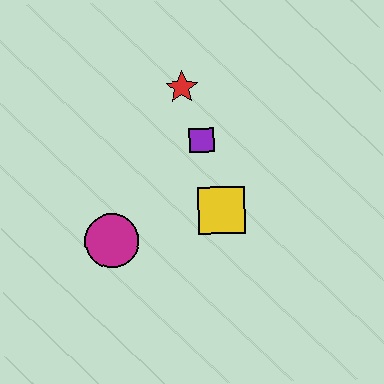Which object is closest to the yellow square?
The purple square is closest to the yellow square.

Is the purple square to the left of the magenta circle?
No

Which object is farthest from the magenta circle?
The red star is farthest from the magenta circle.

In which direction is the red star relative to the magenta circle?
The red star is above the magenta circle.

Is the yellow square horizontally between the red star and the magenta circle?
No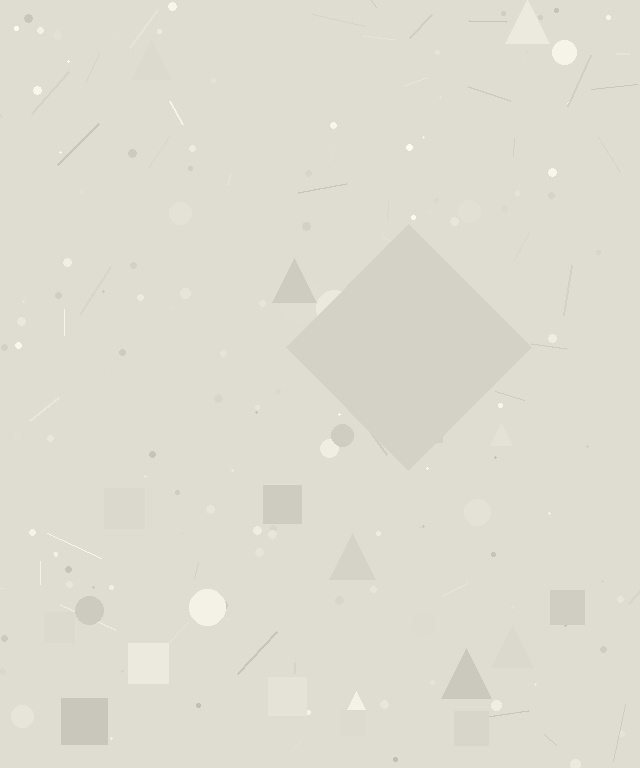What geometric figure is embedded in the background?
A diamond is embedded in the background.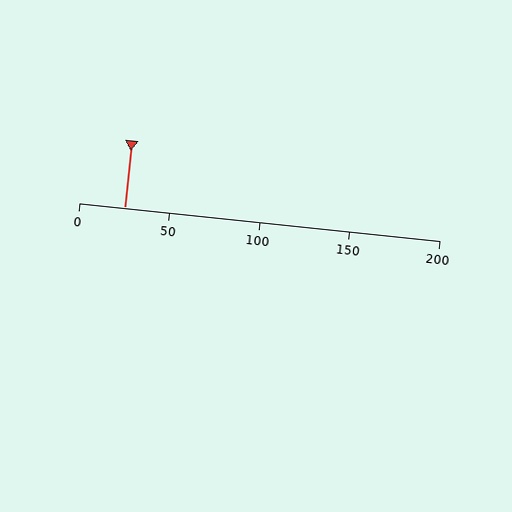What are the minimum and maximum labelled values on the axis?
The axis runs from 0 to 200.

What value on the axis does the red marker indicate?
The marker indicates approximately 25.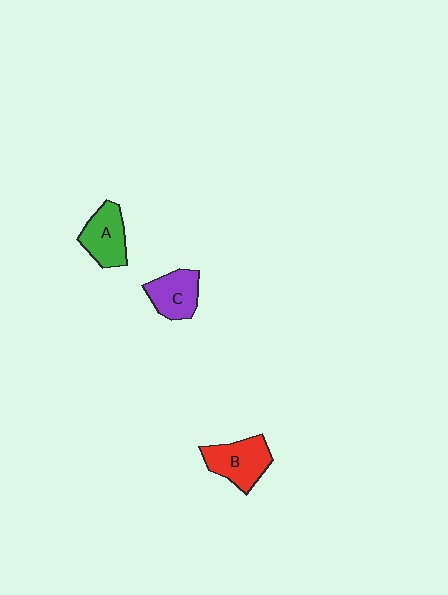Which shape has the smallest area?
Shape C (purple).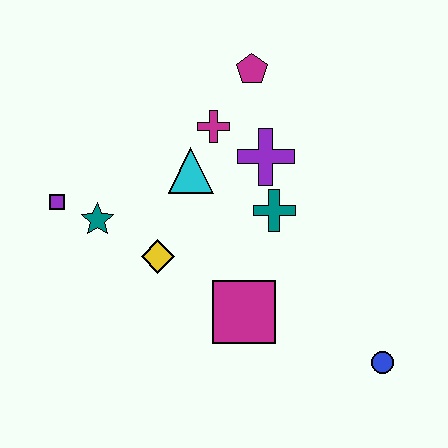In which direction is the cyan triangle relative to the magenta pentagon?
The cyan triangle is below the magenta pentagon.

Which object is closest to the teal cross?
The purple cross is closest to the teal cross.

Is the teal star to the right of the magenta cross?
No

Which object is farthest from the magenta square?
The magenta pentagon is farthest from the magenta square.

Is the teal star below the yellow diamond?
No